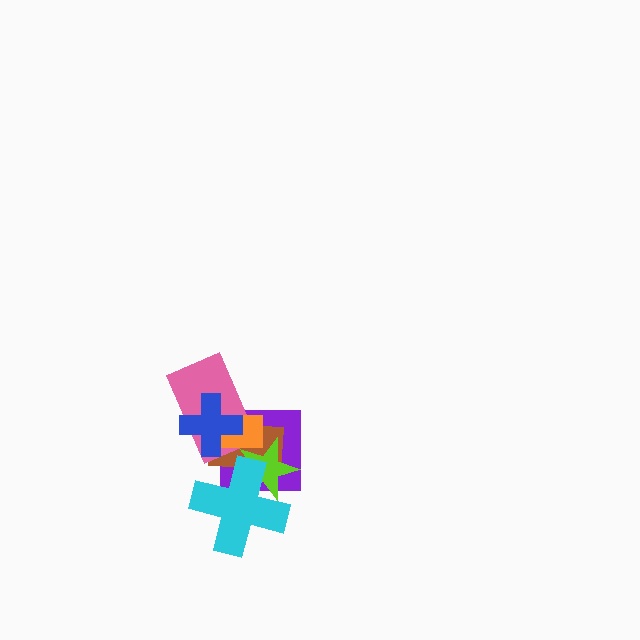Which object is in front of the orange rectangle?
The blue cross is in front of the orange rectangle.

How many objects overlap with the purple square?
6 objects overlap with the purple square.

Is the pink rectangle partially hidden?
Yes, it is partially covered by another shape.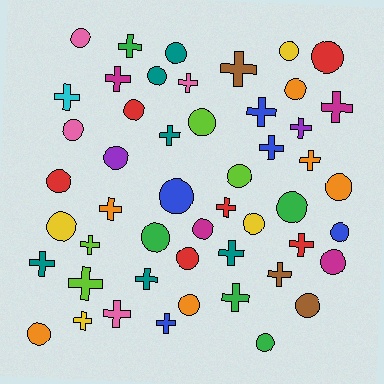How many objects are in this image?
There are 50 objects.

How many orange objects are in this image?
There are 6 orange objects.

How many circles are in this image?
There are 26 circles.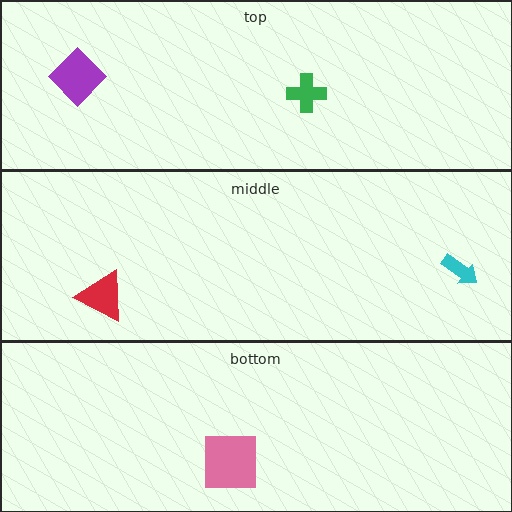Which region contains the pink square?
The bottom region.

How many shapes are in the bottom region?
1.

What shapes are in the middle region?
The red triangle, the cyan arrow.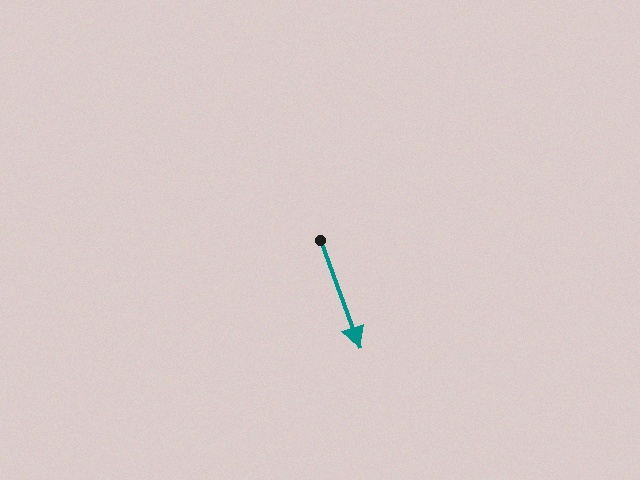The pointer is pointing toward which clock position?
Roughly 5 o'clock.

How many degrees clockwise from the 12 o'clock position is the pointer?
Approximately 160 degrees.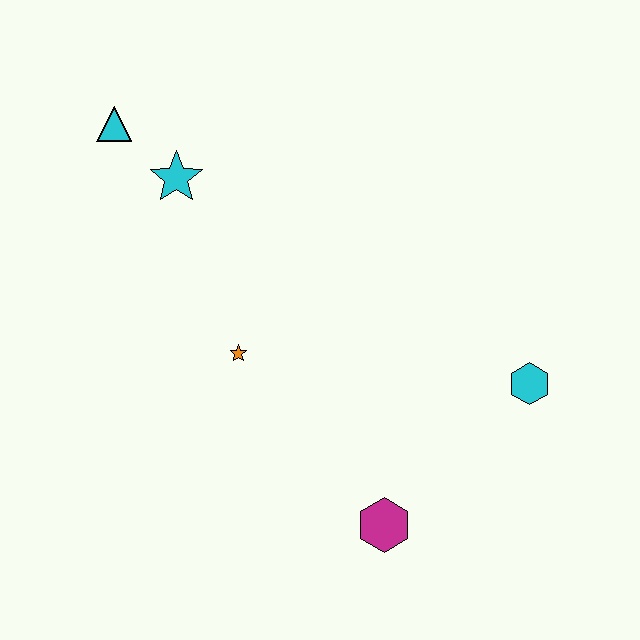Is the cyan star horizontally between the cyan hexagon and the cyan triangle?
Yes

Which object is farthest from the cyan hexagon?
The cyan triangle is farthest from the cyan hexagon.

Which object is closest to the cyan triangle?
The cyan star is closest to the cyan triangle.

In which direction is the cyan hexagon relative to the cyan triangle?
The cyan hexagon is to the right of the cyan triangle.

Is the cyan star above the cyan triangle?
No